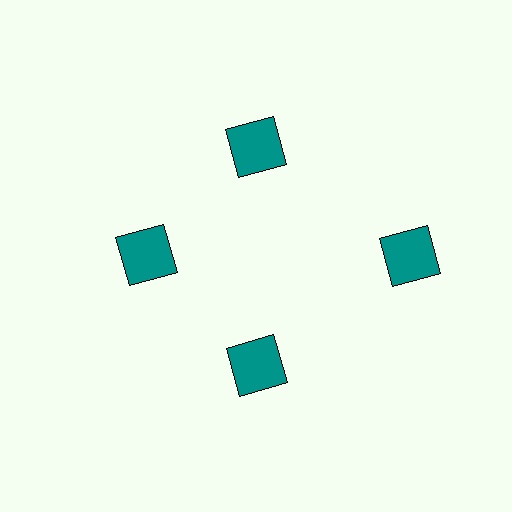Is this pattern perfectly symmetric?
No. The 4 teal squares are arranged in a ring, but one element near the 3 o'clock position is pushed outward from the center, breaking the 4-fold rotational symmetry.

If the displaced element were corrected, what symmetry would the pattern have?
It would have 4-fold rotational symmetry — the pattern would map onto itself every 90 degrees.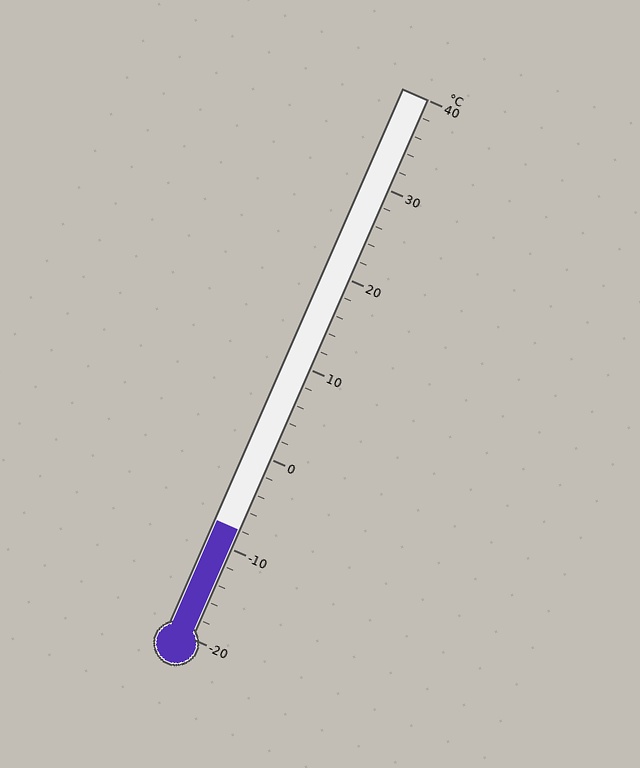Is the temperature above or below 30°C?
The temperature is below 30°C.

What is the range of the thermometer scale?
The thermometer scale ranges from -20°C to 40°C.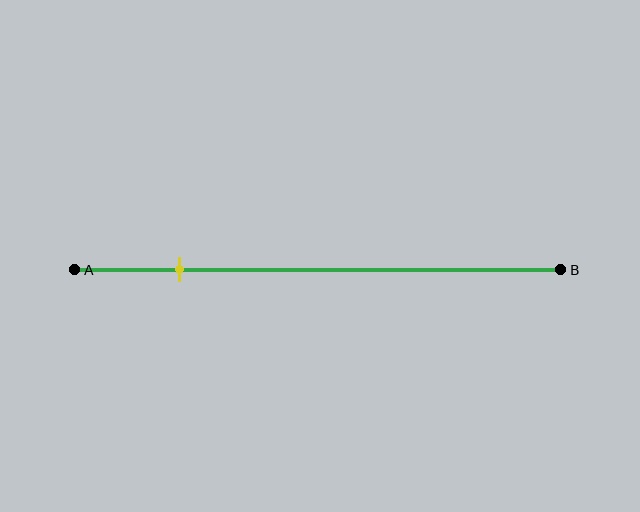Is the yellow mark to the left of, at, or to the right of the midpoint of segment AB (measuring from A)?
The yellow mark is to the left of the midpoint of segment AB.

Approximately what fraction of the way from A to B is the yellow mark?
The yellow mark is approximately 20% of the way from A to B.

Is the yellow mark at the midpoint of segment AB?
No, the mark is at about 20% from A, not at the 50% midpoint.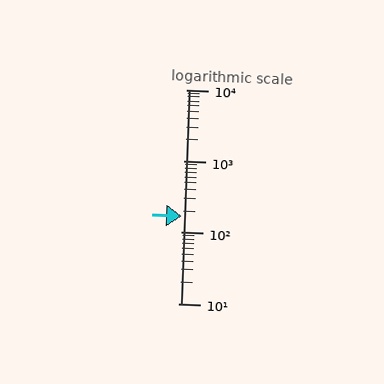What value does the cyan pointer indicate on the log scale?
The pointer indicates approximately 170.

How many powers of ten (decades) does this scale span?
The scale spans 3 decades, from 10 to 10000.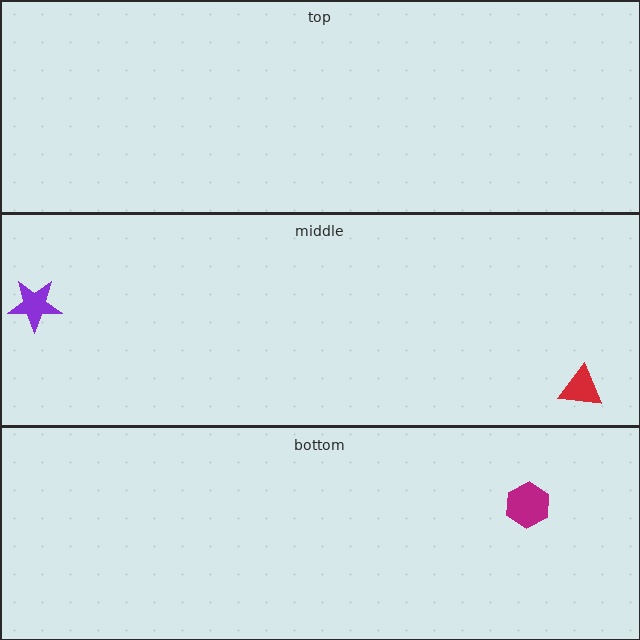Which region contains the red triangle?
The middle region.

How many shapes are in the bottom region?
1.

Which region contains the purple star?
The middle region.